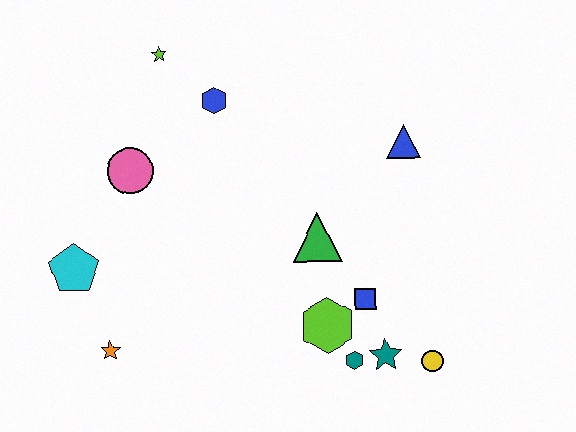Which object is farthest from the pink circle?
The yellow circle is farthest from the pink circle.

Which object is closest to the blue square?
The lime hexagon is closest to the blue square.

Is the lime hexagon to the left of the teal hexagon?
Yes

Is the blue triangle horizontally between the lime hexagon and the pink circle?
No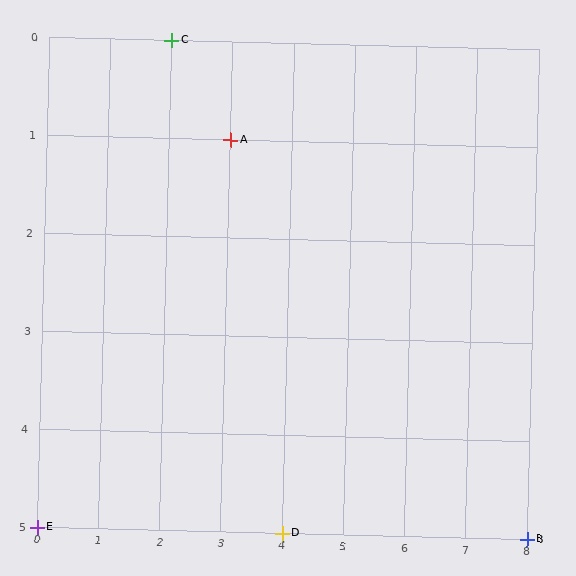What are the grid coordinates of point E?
Point E is at grid coordinates (0, 5).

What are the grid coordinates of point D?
Point D is at grid coordinates (4, 5).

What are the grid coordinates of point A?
Point A is at grid coordinates (3, 1).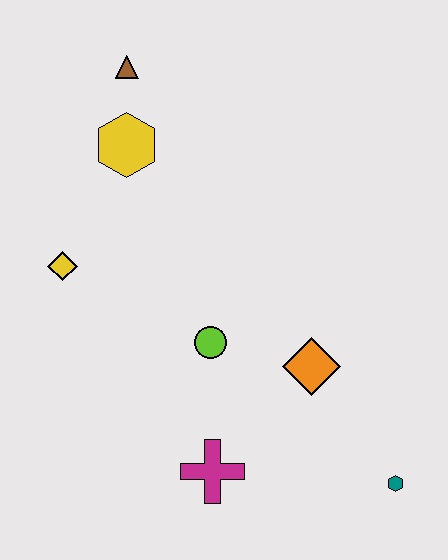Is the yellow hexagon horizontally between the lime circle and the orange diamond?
No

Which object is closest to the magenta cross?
The lime circle is closest to the magenta cross.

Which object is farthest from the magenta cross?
The brown triangle is farthest from the magenta cross.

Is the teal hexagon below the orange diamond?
Yes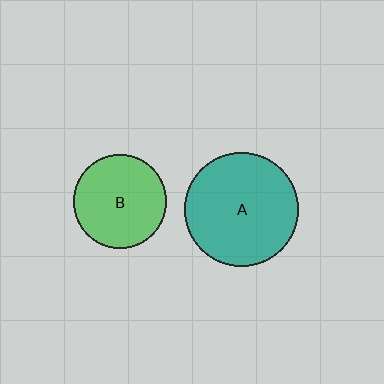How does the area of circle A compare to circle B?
Approximately 1.5 times.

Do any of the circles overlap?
No, none of the circles overlap.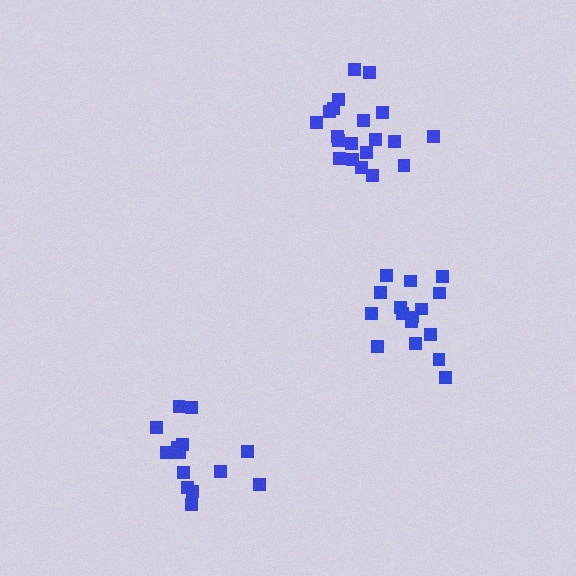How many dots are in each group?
Group 1: 16 dots, Group 2: 14 dots, Group 3: 20 dots (50 total).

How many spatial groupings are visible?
There are 3 spatial groupings.